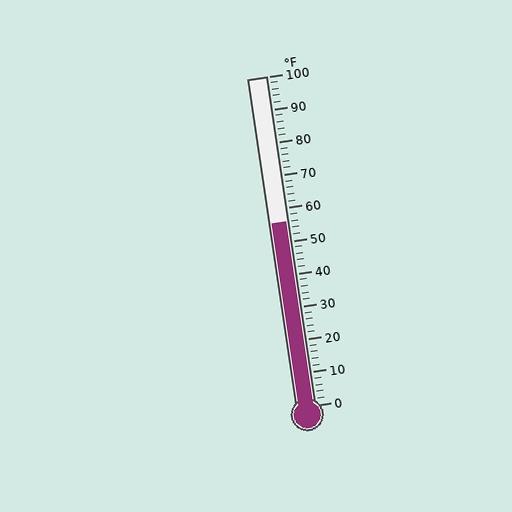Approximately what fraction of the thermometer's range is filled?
The thermometer is filled to approximately 55% of its range.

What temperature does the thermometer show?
The thermometer shows approximately 56°F.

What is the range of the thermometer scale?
The thermometer scale ranges from 0°F to 100°F.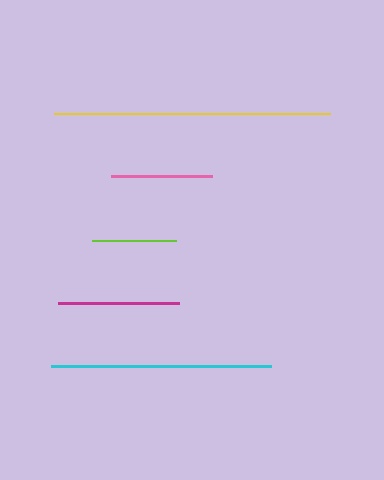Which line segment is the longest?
The yellow line is the longest at approximately 276 pixels.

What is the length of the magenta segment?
The magenta segment is approximately 121 pixels long.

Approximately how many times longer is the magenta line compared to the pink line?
The magenta line is approximately 1.2 times the length of the pink line.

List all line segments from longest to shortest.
From longest to shortest: yellow, cyan, magenta, pink, lime.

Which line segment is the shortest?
The lime line is the shortest at approximately 84 pixels.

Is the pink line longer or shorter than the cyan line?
The cyan line is longer than the pink line.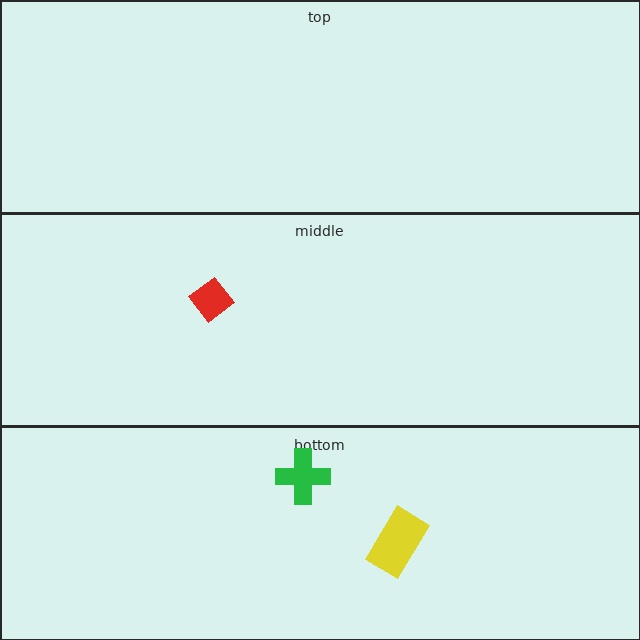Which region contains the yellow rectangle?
The bottom region.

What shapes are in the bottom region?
The yellow rectangle, the green cross.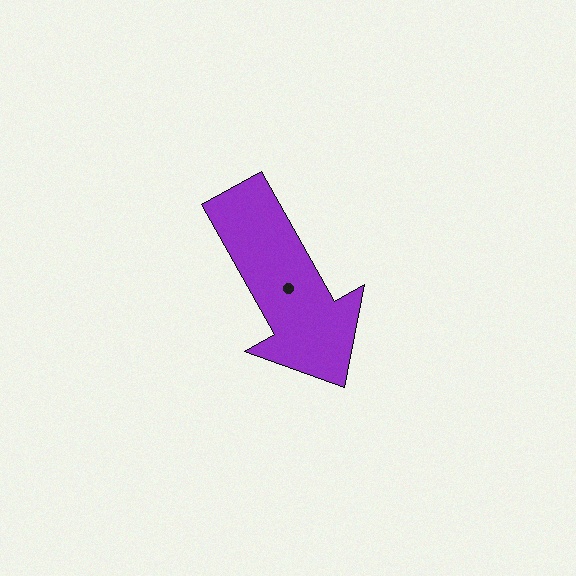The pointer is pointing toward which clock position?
Roughly 5 o'clock.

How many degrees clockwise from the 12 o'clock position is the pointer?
Approximately 151 degrees.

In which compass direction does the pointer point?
Southeast.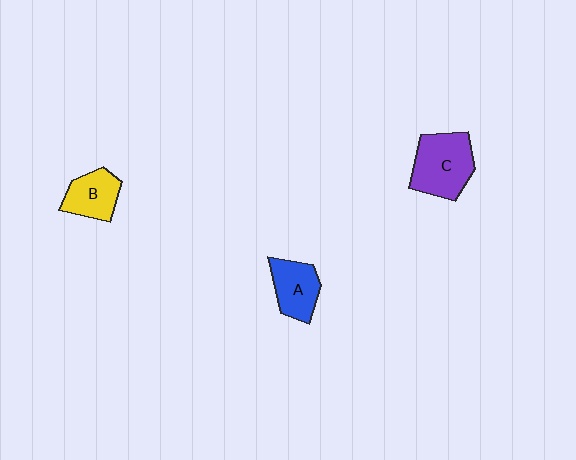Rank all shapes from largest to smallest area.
From largest to smallest: C (purple), A (blue), B (yellow).